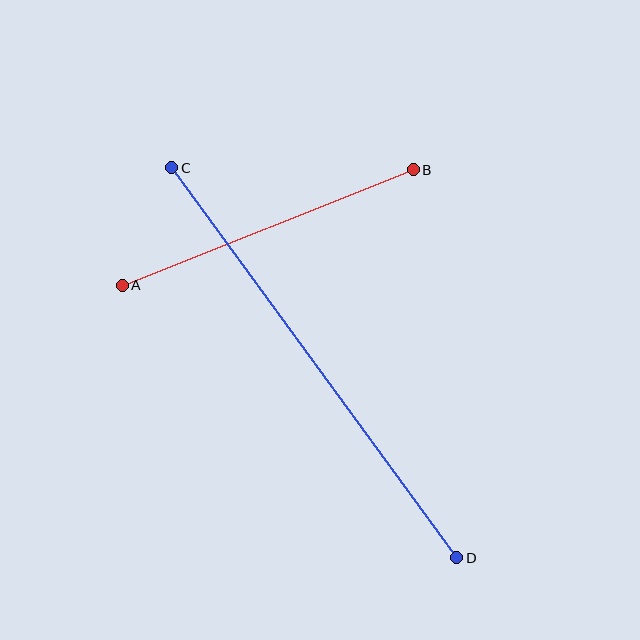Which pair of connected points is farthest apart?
Points C and D are farthest apart.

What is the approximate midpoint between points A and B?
The midpoint is at approximately (268, 227) pixels.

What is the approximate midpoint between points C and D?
The midpoint is at approximately (314, 363) pixels.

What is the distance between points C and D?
The distance is approximately 483 pixels.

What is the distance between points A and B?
The distance is approximately 313 pixels.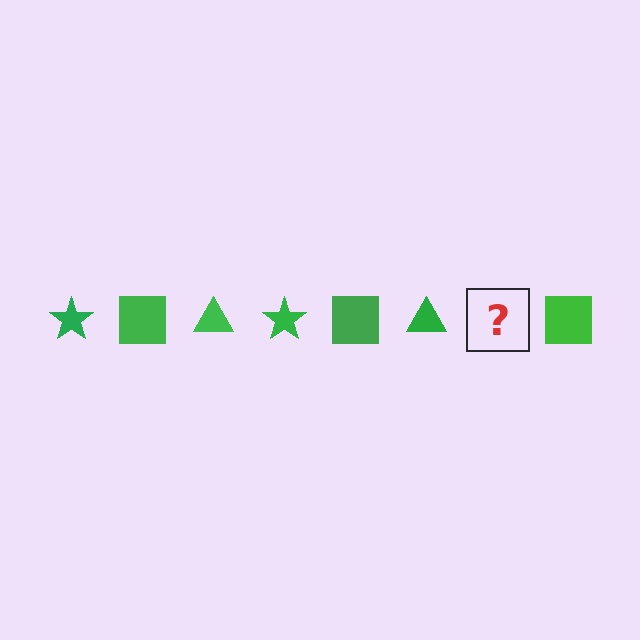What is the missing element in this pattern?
The missing element is a green star.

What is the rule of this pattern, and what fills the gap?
The rule is that the pattern cycles through star, square, triangle shapes in green. The gap should be filled with a green star.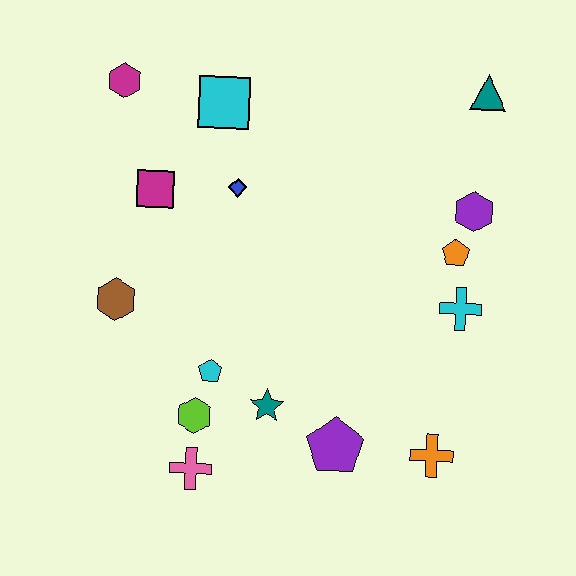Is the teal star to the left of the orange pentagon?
Yes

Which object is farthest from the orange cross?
The magenta hexagon is farthest from the orange cross.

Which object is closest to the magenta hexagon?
The cyan square is closest to the magenta hexagon.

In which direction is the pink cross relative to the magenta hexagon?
The pink cross is below the magenta hexagon.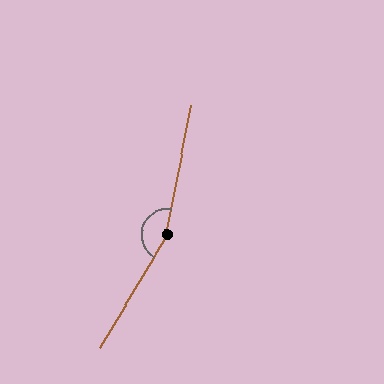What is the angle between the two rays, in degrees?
Approximately 160 degrees.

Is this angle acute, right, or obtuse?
It is obtuse.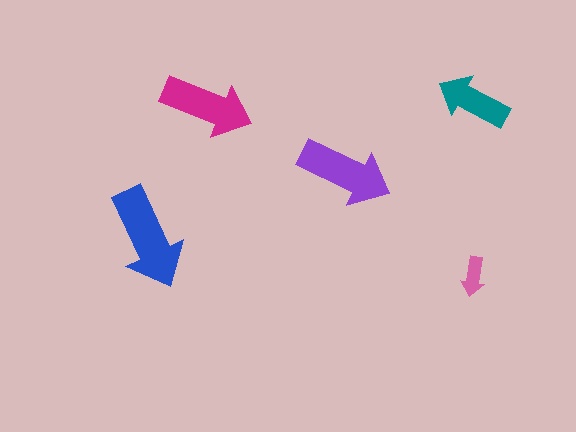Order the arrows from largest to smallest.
the blue one, the purple one, the magenta one, the teal one, the pink one.